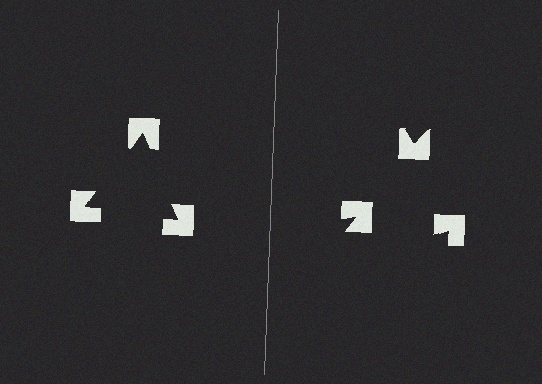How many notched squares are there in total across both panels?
6 — 3 on each side.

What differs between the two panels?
The notched squares are positioned identically on both sides; only the wedge orientations differ. On the left they align to a triangle; on the right they are misaligned.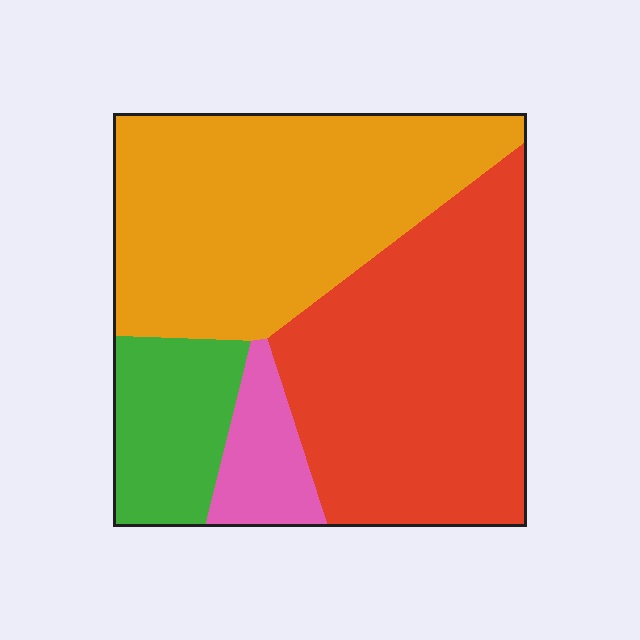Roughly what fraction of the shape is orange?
Orange covers around 40% of the shape.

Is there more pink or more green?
Green.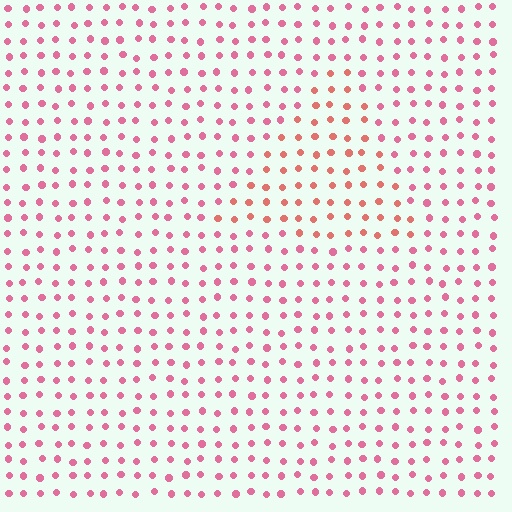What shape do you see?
I see a triangle.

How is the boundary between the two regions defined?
The boundary is defined purely by a slight shift in hue (about 27 degrees). Spacing, size, and orientation are identical on both sides.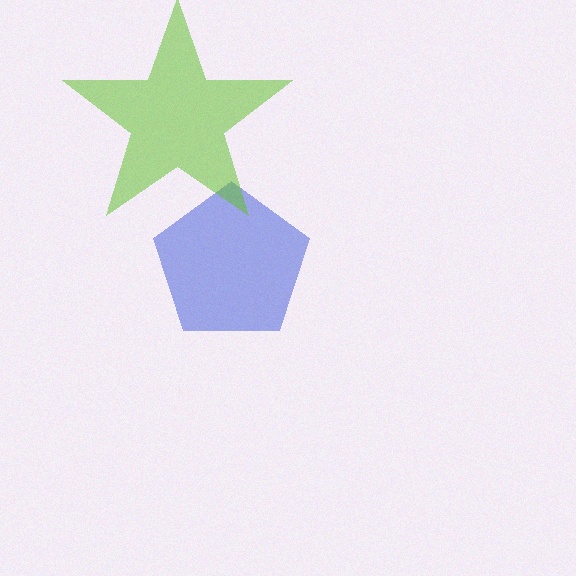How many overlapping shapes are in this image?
There are 2 overlapping shapes in the image.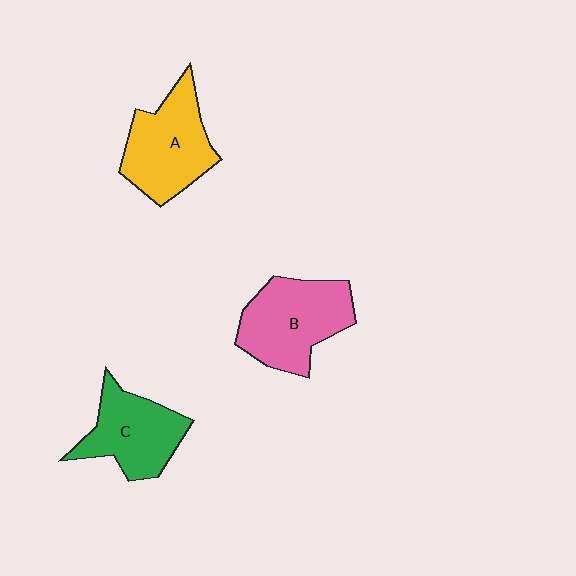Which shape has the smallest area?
Shape C (green).